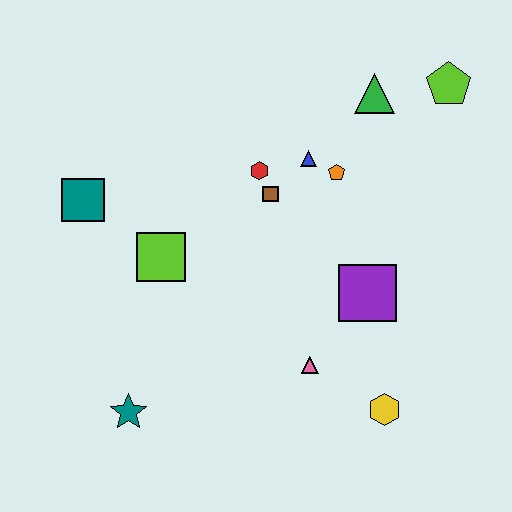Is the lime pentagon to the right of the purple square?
Yes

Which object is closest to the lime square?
The teal square is closest to the lime square.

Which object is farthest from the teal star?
The lime pentagon is farthest from the teal star.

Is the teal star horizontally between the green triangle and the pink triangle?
No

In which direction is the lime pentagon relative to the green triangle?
The lime pentagon is to the right of the green triangle.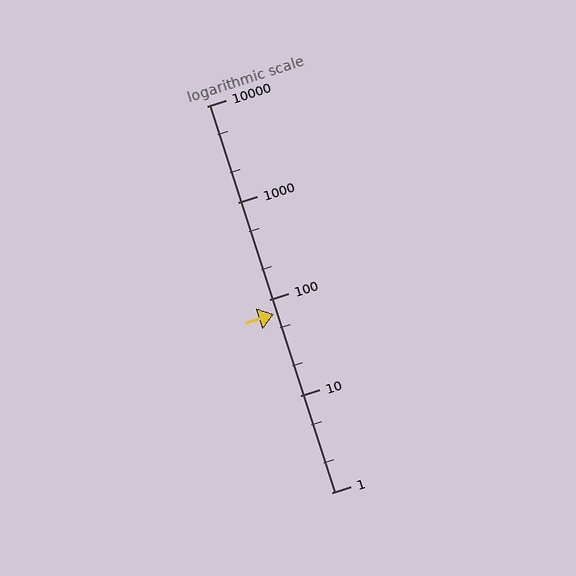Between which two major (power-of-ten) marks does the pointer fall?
The pointer is between 10 and 100.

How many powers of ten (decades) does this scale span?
The scale spans 4 decades, from 1 to 10000.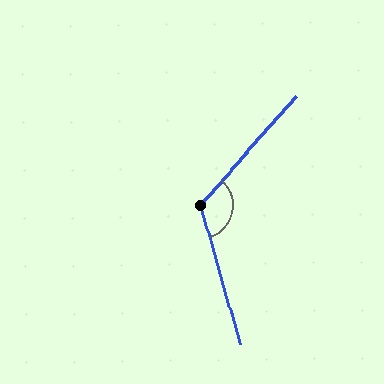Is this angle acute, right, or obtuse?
It is obtuse.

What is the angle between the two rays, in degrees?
Approximately 123 degrees.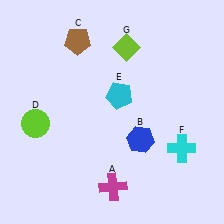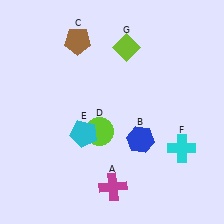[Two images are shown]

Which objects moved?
The objects that moved are: the lime circle (D), the cyan pentagon (E).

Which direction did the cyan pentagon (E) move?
The cyan pentagon (E) moved down.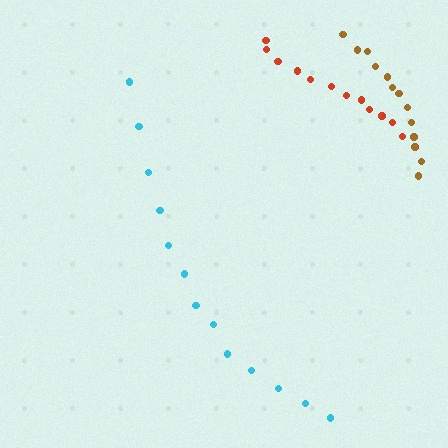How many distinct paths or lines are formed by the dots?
There are 3 distinct paths.